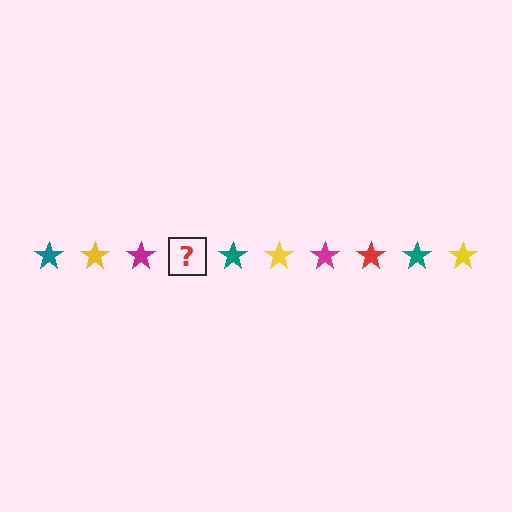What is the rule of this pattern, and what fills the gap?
The rule is that the pattern cycles through teal, yellow, magenta, red stars. The gap should be filled with a red star.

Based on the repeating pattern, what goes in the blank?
The blank should be a red star.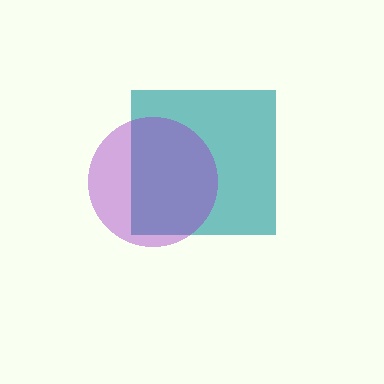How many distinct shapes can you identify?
There are 2 distinct shapes: a teal square, a purple circle.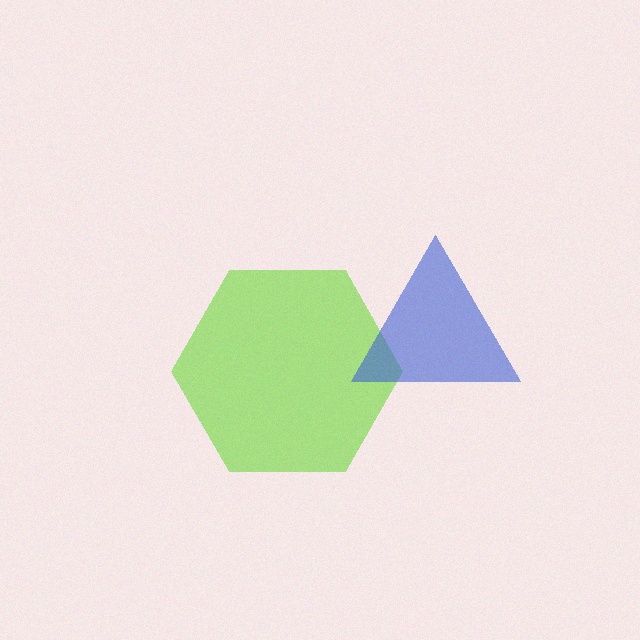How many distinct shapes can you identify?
There are 2 distinct shapes: a lime hexagon, a blue triangle.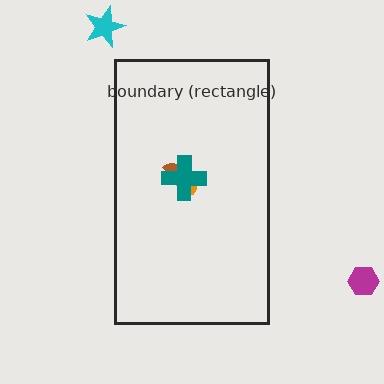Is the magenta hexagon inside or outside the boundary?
Outside.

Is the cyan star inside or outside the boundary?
Outside.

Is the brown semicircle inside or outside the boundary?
Inside.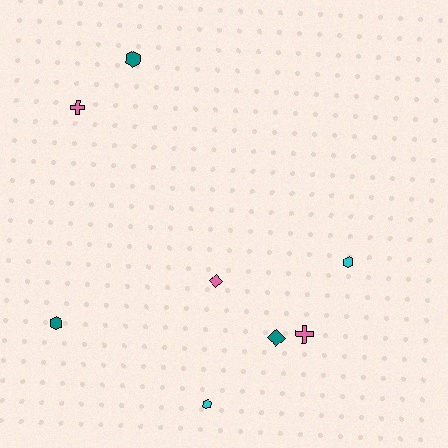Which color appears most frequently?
Pink, with 3 objects.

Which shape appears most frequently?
Hexagon, with 4 objects.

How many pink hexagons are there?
There are no pink hexagons.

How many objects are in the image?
There are 8 objects.